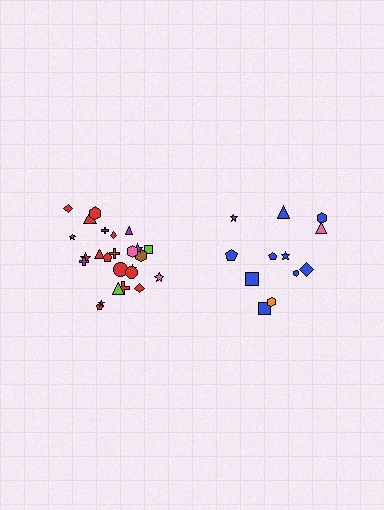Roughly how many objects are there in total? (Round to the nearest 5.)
Roughly 35 objects in total.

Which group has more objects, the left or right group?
The left group.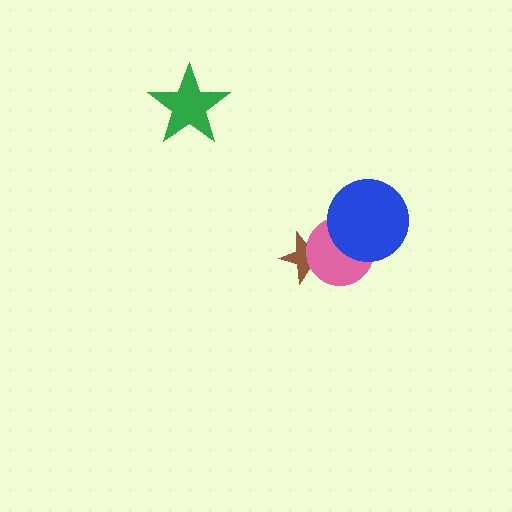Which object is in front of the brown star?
The pink circle is in front of the brown star.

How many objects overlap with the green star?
0 objects overlap with the green star.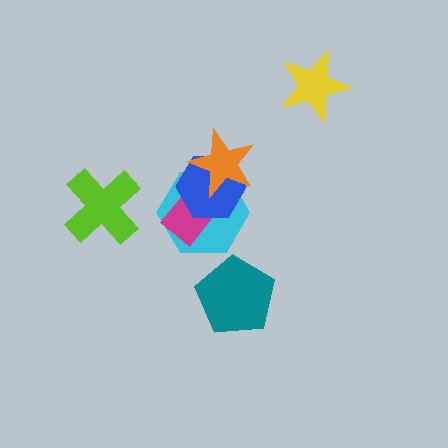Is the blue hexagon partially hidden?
Yes, it is partially covered by another shape.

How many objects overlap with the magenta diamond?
2 objects overlap with the magenta diamond.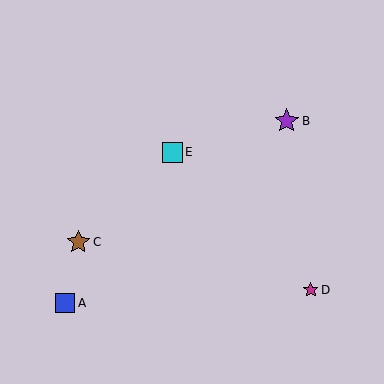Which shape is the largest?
The purple star (labeled B) is the largest.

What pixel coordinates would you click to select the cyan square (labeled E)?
Click at (172, 152) to select the cyan square E.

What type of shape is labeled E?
Shape E is a cyan square.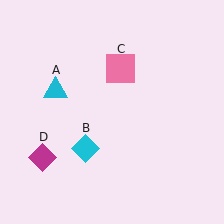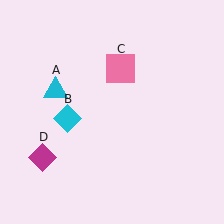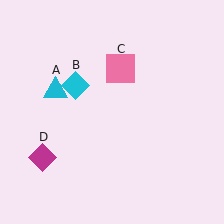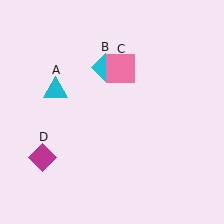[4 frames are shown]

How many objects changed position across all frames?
1 object changed position: cyan diamond (object B).